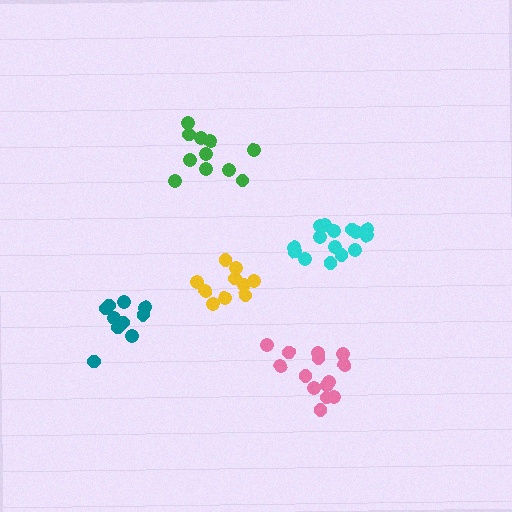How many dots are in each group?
Group 1: 11 dots, Group 2: 14 dots, Group 3: 10 dots, Group 4: 10 dots, Group 5: 15 dots (60 total).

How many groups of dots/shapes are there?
There are 5 groups.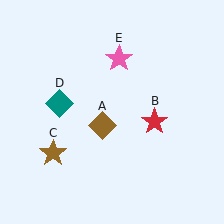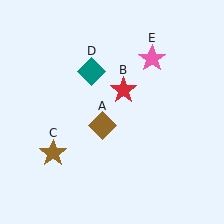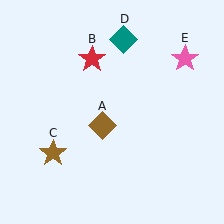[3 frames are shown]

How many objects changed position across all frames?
3 objects changed position: red star (object B), teal diamond (object D), pink star (object E).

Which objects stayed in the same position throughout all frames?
Brown diamond (object A) and brown star (object C) remained stationary.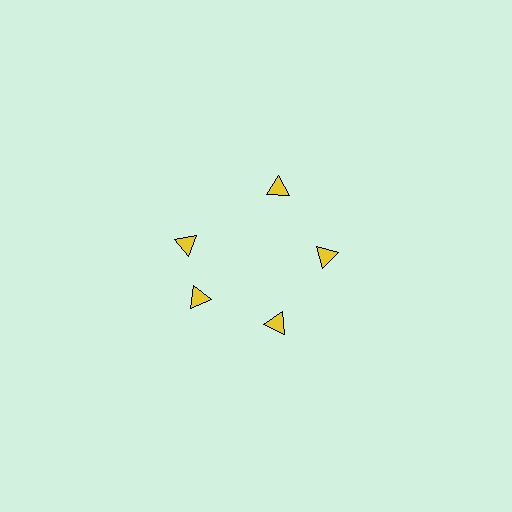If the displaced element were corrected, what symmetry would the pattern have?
It would have 5-fold rotational symmetry — the pattern would map onto itself every 72 degrees.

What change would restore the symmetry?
The symmetry would be restored by rotating it back into even spacing with its neighbors so that all 5 triangles sit at equal angles and equal distance from the center.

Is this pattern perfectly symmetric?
No. The 5 yellow triangles are arranged in a ring, but one element near the 10 o'clock position is rotated out of alignment along the ring, breaking the 5-fold rotational symmetry.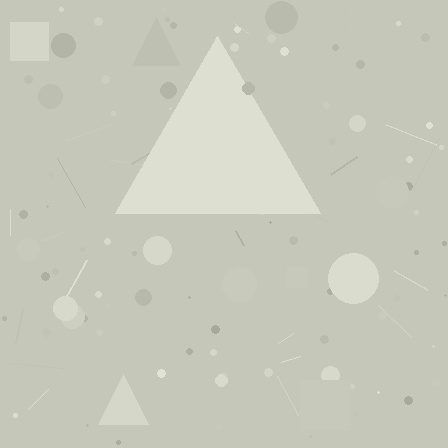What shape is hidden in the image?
A triangle is hidden in the image.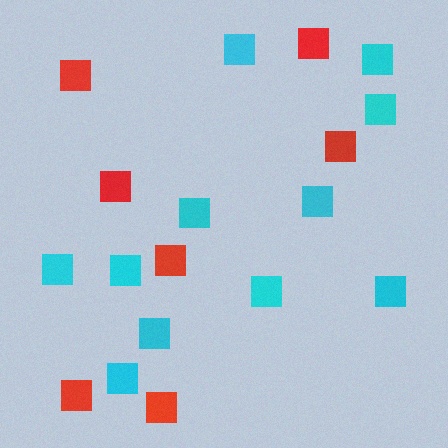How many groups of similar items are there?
There are 2 groups: one group of red squares (7) and one group of cyan squares (11).